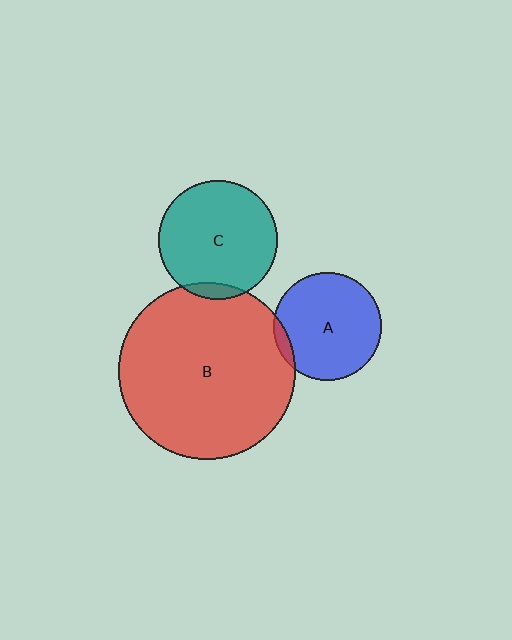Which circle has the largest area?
Circle B (red).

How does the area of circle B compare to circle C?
Approximately 2.2 times.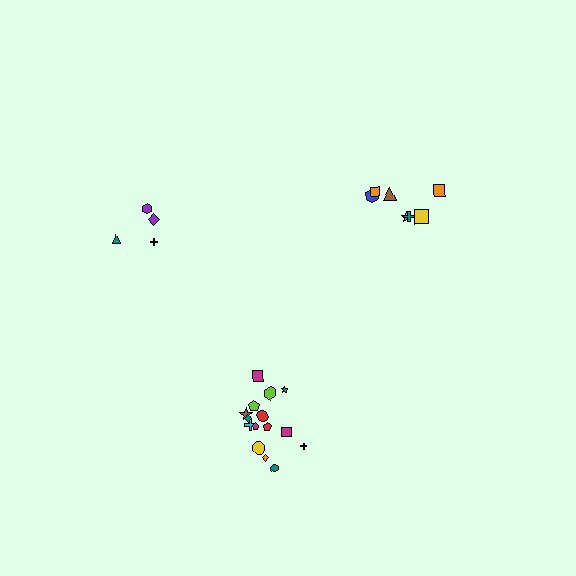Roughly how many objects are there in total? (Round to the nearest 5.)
Roughly 25 objects in total.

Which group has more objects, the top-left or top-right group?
The top-right group.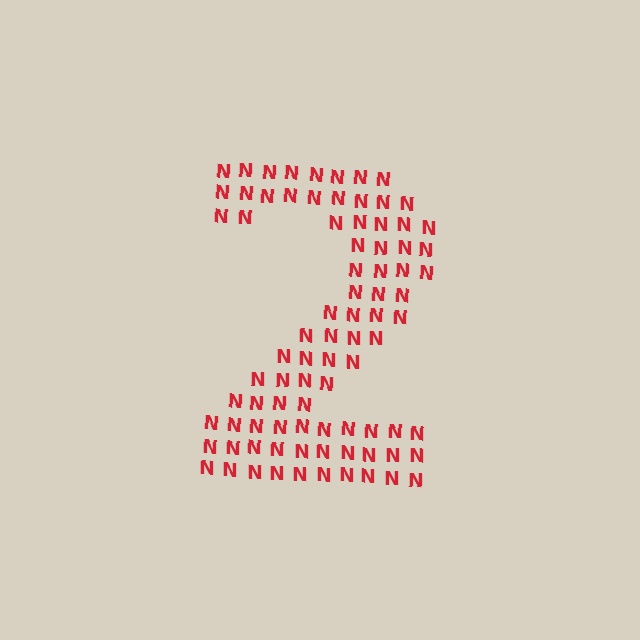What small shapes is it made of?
It is made of small letter N's.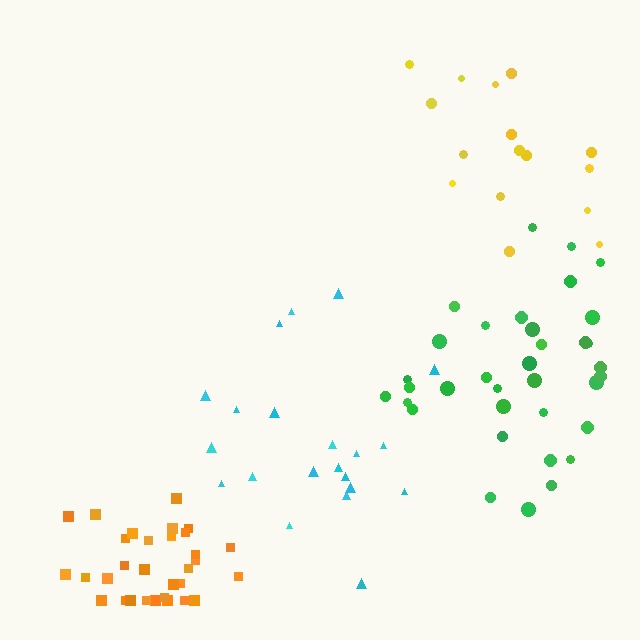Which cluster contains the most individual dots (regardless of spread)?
Green (35).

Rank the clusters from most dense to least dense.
orange, green, cyan, yellow.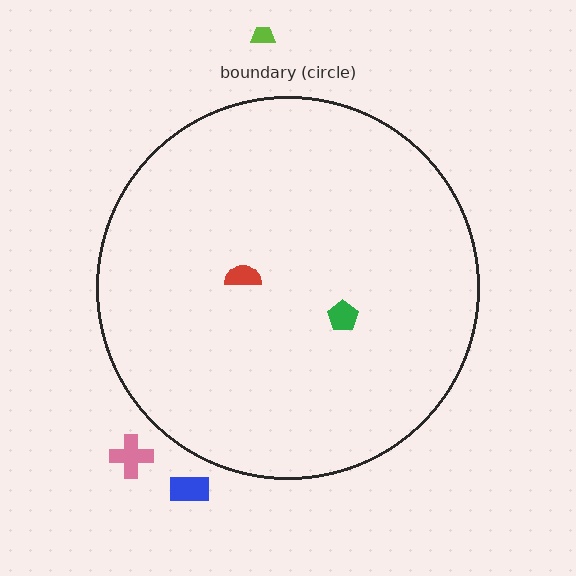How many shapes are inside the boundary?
2 inside, 3 outside.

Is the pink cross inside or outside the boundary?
Outside.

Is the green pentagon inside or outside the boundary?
Inside.